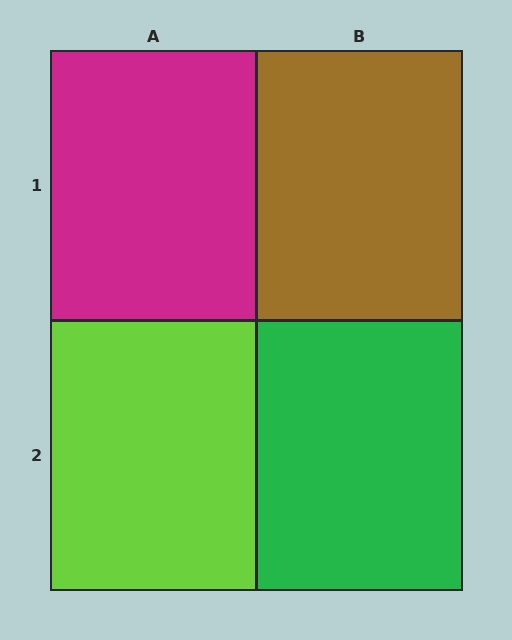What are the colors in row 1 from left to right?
Magenta, brown.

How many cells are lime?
1 cell is lime.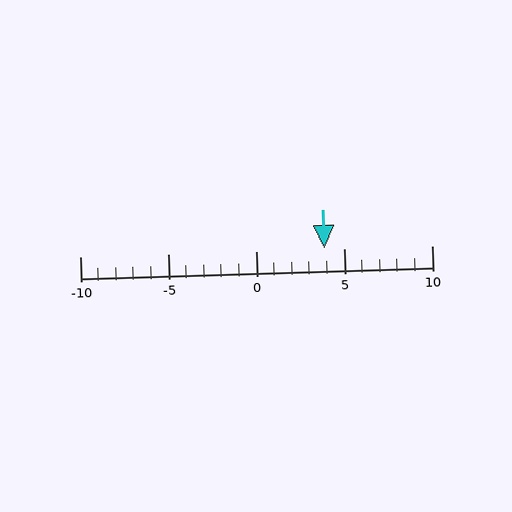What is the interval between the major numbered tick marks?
The major tick marks are spaced 5 units apart.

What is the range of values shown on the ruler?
The ruler shows values from -10 to 10.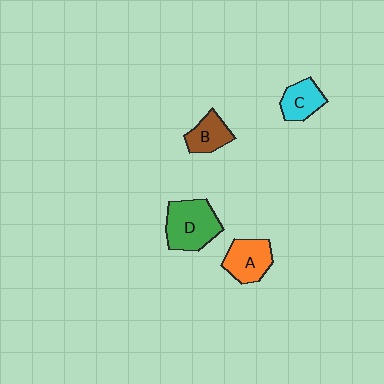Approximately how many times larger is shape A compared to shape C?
Approximately 1.3 times.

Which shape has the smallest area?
Shape B (brown).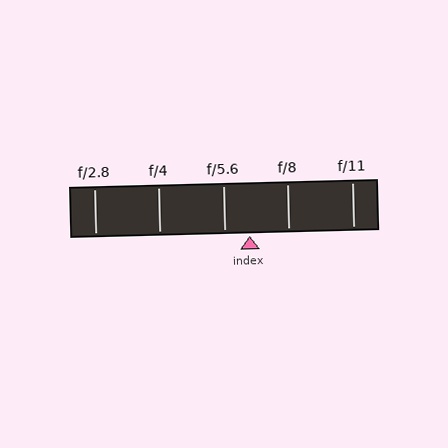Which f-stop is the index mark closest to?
The index mark is closest to f/5.6.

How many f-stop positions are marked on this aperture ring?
There are 5 f-stop positions marked.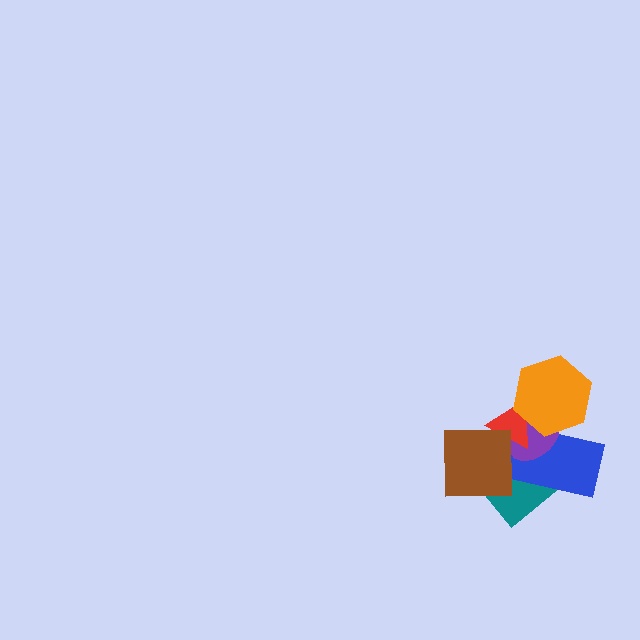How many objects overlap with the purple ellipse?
5 objects overlap with the purple ellipse.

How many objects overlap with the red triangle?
5 objects overlap with the red triangle.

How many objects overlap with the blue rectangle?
5 objects overlap with the blue rectangle.